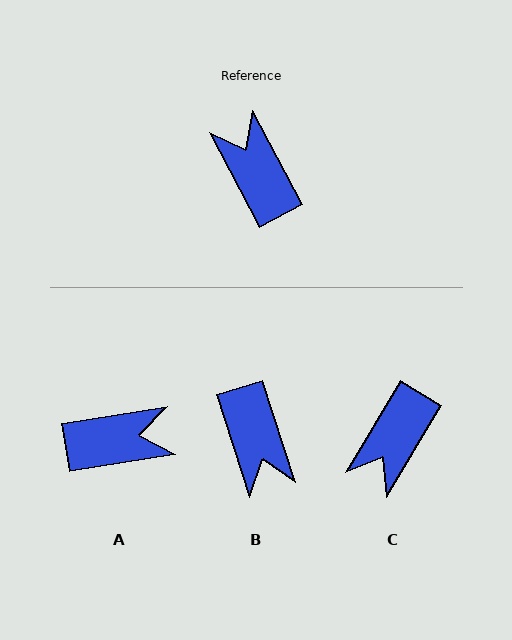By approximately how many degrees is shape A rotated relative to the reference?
Approximately 109 degrees clockwise.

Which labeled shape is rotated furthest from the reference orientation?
B, about 170 degrees away.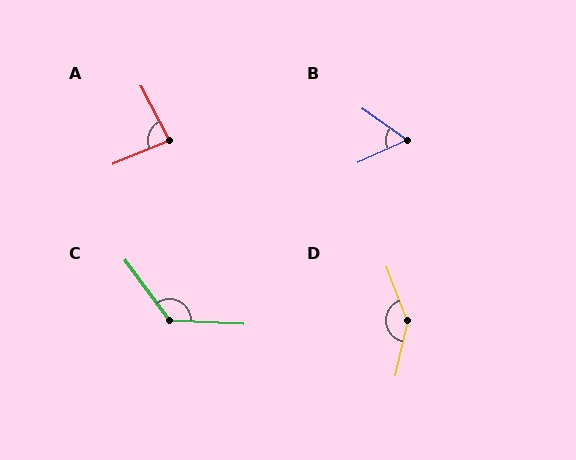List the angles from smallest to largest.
B (61°), A (85°), C (129°), D (146°).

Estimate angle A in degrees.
Approximately 85 degrees.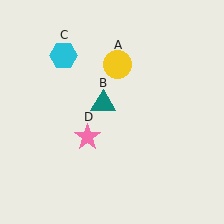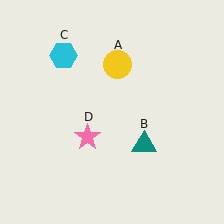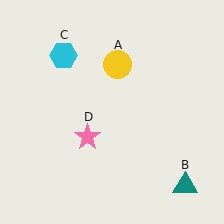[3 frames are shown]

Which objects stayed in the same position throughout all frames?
Yellow circle (object A) and cyan hexagon (object C) and pink star (object D) remained stationary.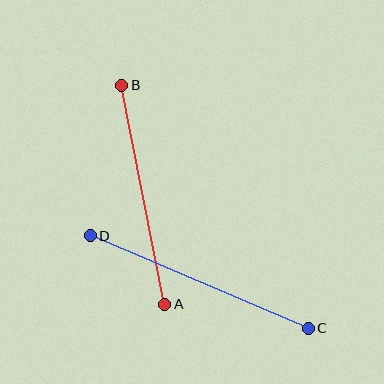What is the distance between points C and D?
The distance is approximately 237 pixels.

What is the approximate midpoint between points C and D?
The midpoint is at approximately (199, 282) pixels.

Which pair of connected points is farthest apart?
Points C and D are farthest apart.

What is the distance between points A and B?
The distance is approximately 223 pixels.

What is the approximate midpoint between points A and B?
The midpoint is at approximately (143, 195) pixels.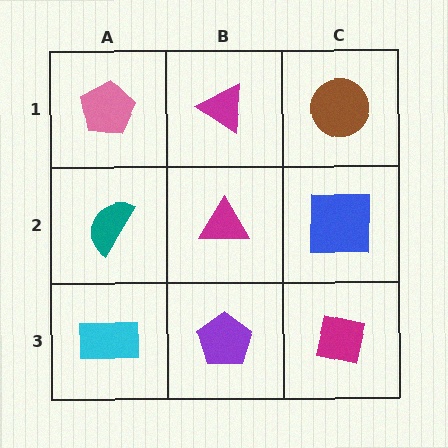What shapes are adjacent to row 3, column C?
A blue square (row 2, column C), a purple pentagon (row 3, column B).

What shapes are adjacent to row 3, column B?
A magenta triangle (row 2, column B), a cyan rectangle (row 3, column A), a magenta square (row 3, column C).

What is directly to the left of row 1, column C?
A magenta triangle.